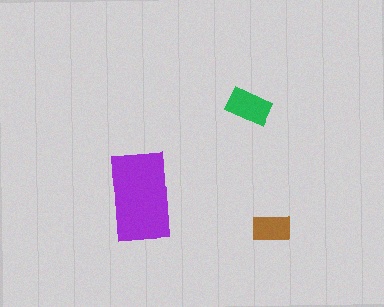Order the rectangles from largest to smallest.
the purple one, the green one, the brown one.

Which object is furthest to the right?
The brown rectangle is rightmost.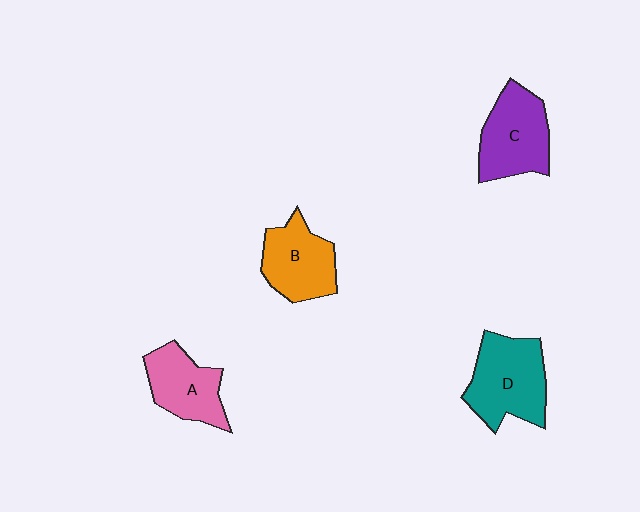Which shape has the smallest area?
Shape A (pink).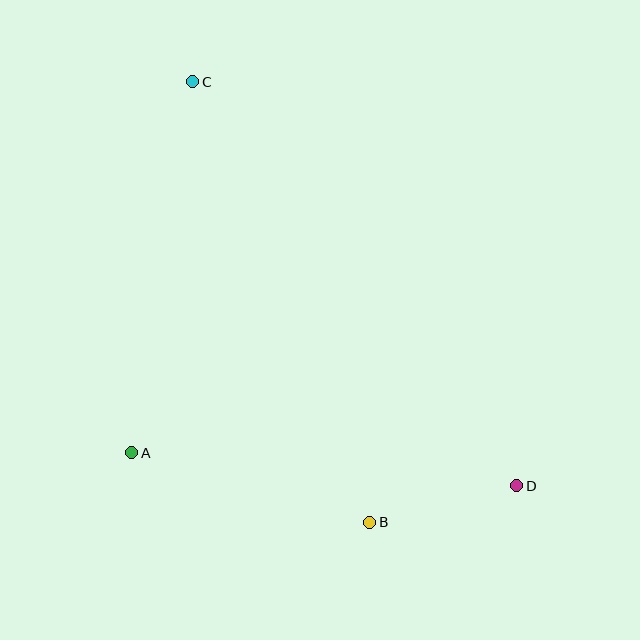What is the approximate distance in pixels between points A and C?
The distance between A and C is approximately 376 pixels.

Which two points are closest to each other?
Points B and D are closest to each other.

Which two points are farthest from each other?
Points C and D are farthest from each other.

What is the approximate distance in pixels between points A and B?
The distance between A and B is approximately 248 pixels.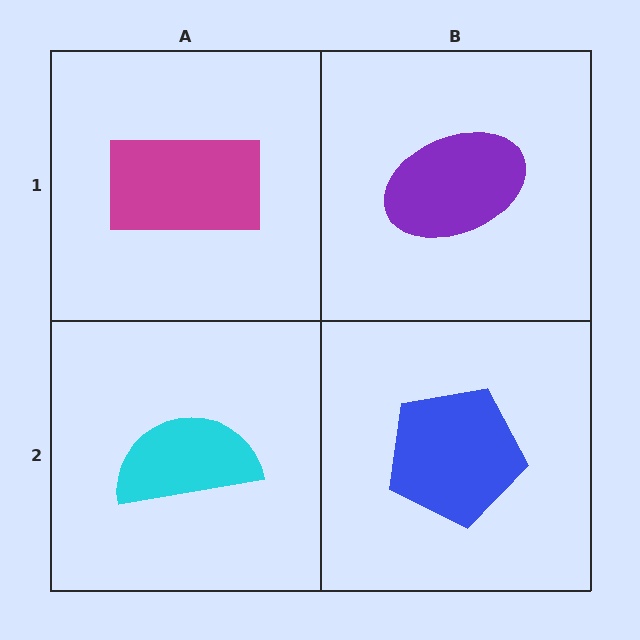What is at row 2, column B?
A blue pentagon.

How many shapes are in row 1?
2 shapes.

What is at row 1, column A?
A magenta rectangle.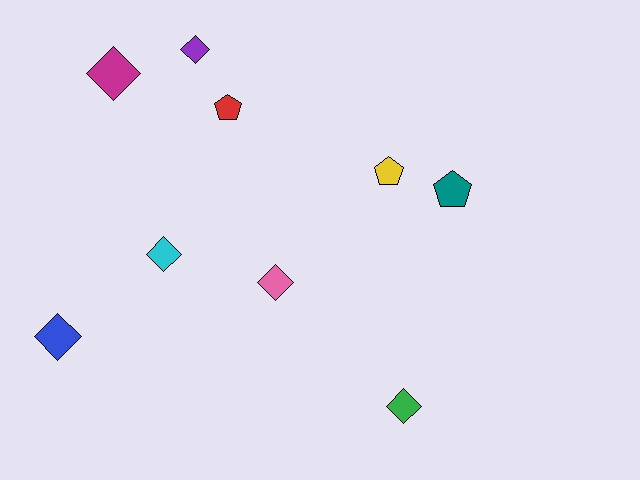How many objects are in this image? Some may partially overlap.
There are 9 objects.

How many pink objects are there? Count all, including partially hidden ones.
There is 1 pink object.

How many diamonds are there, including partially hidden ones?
There are 6 diamonds.